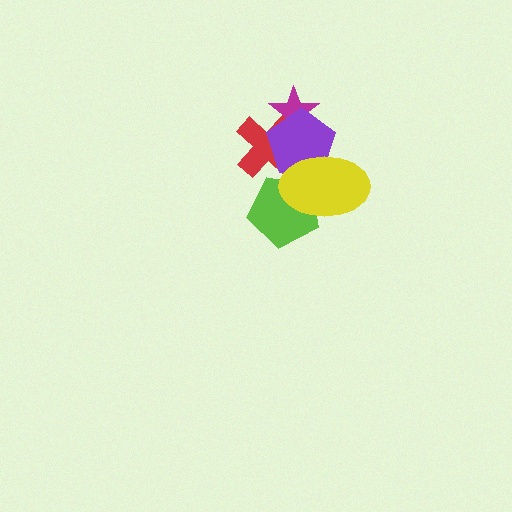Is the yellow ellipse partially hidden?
No, no other shape covers it.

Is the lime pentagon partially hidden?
Yes, it is partially covered by another shape.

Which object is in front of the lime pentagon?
The yellow ellipse is in front of the lime pentagon.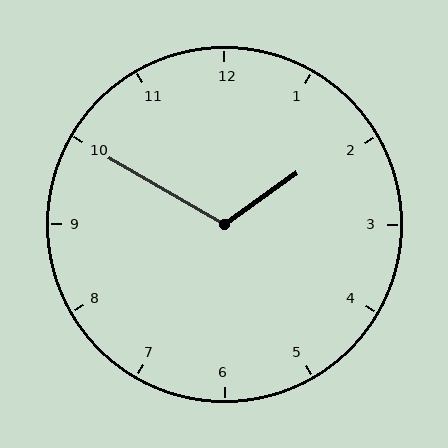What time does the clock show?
1:50.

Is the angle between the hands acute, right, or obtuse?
It is obtuse.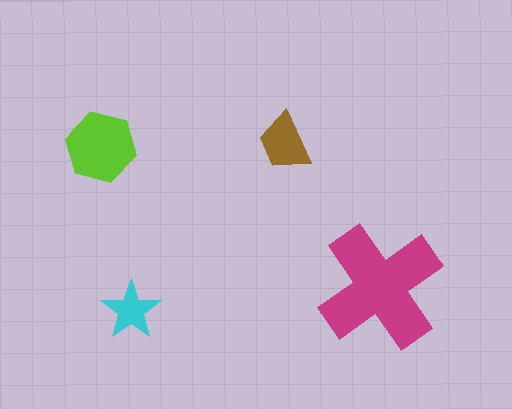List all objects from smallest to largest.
The cyan star, the brown trapezoid, the lime hexagon, the magenta cross.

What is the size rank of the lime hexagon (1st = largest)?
2nd.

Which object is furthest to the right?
The magenta cross is rightmost.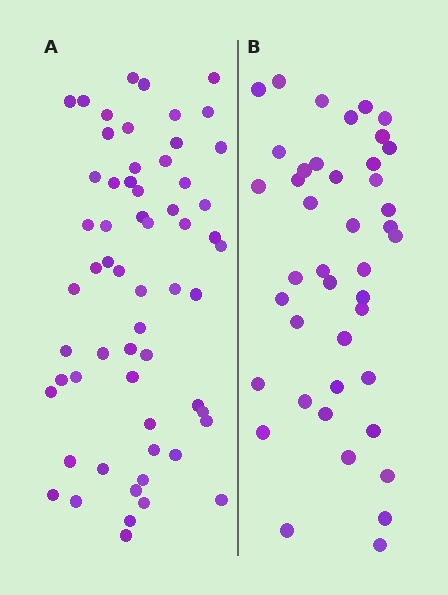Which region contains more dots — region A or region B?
Region A (the left region) has more dots.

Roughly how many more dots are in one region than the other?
Region A has approximately 20 more dots than region B.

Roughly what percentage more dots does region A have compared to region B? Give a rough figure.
About 45% more.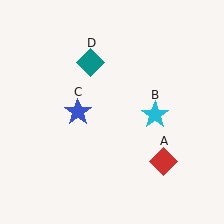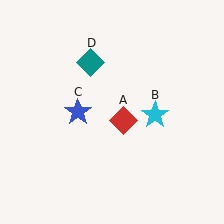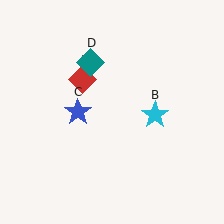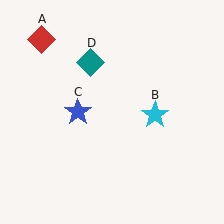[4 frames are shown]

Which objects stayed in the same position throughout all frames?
Cyan star (object B) and blue star (object C) and teal diamond (object D) remained stationary.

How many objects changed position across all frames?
1 object changed position: red diamond (object A).